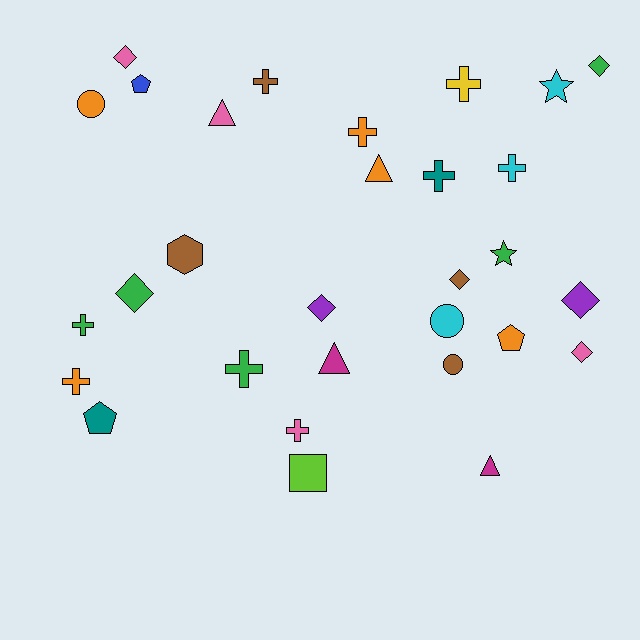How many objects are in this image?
There are 30 objects.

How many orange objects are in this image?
There are 5 orange objects.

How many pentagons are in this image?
There are 3 pentagons.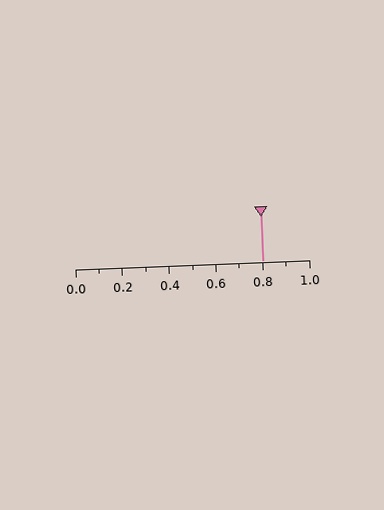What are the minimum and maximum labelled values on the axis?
The axis runs from 0.0 to 1.0.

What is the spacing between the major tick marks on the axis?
The major ticks are spaced 0.2 apart.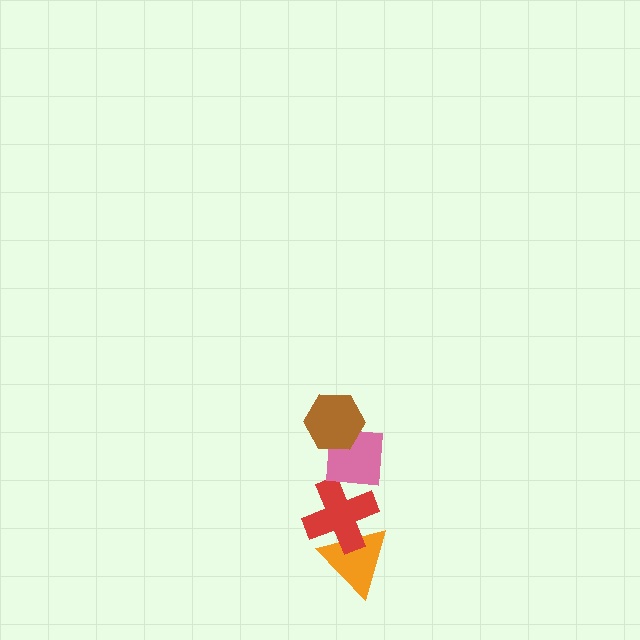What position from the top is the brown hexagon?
The brown hexagon is 1st from the top.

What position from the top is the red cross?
The red cross is 3rd from the top.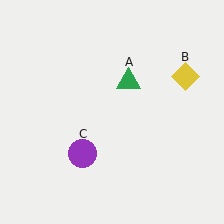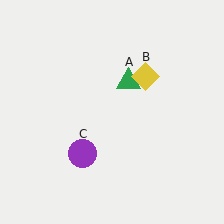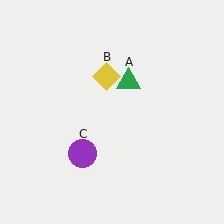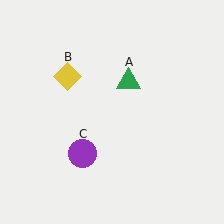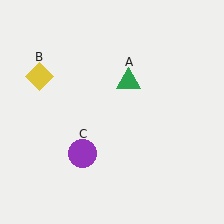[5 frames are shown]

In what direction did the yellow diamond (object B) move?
The yellow diamond (object B) moved left.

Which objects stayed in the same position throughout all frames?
Green triangle (object A) and purple circle (object C) remained stationary.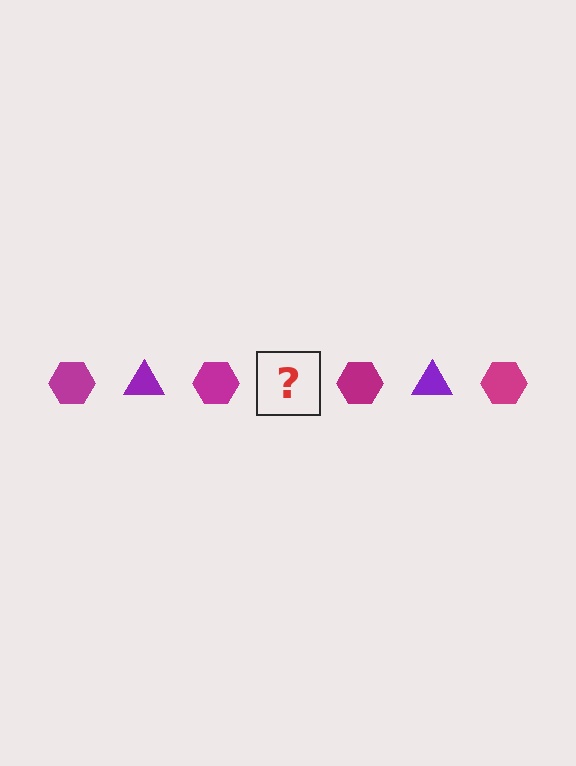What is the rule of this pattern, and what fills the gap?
The rule is that the pattern alternates between magenta hexagon and purple triangle. The gap should be filled with a purple triangle.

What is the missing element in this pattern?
The missing element is a purple triangle.